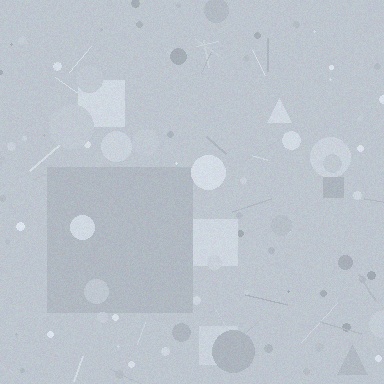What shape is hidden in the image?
A square is hidden in the image.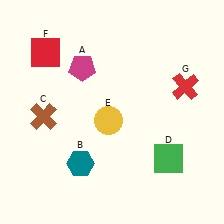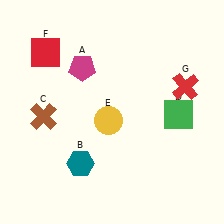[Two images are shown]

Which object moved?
The green square (D) moved up.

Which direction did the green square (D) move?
The green square (D) moved up.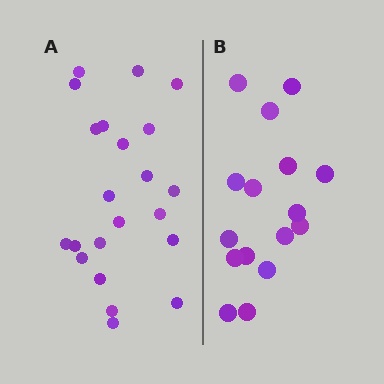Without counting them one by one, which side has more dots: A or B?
Region A (the left region) has more dots.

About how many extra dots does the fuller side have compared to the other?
Region A has about 6 more dots than region B.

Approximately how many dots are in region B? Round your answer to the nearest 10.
About 20 dots. (The exact count is 16, which rounds to 20.)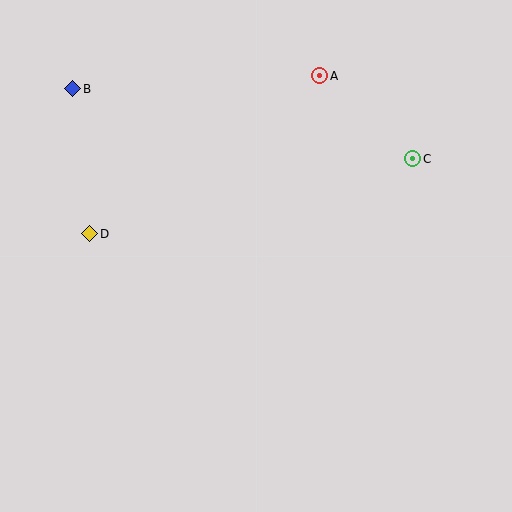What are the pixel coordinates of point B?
Point B is at (73, 89).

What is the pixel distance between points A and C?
The distance between A and C is 125 pixels.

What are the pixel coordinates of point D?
Point D is at (89, 234).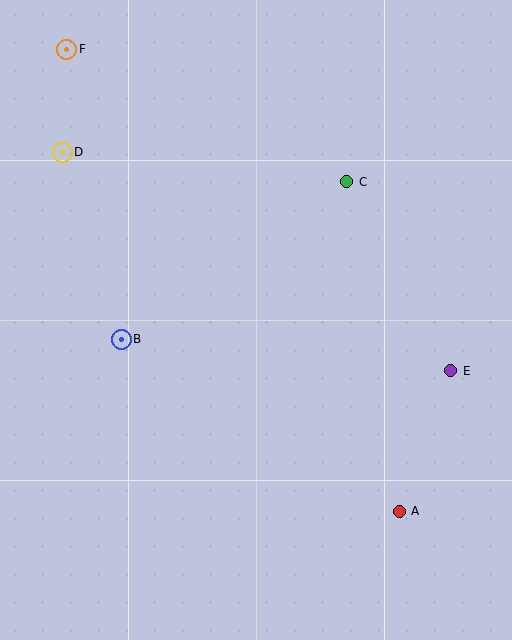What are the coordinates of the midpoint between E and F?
The midpoint between E and F is at (259, 210).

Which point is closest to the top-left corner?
Point F is closest to the top-left corner.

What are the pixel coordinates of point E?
Point E is at (451, 371).